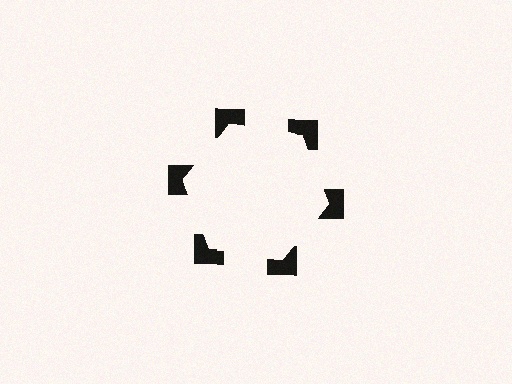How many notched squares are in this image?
There are 6 — one at each vertex of the illusory hexagon.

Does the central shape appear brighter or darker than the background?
It typically appears slightly brighter than the background, even though no actual brightness change is drawn.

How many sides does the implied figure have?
6 sides.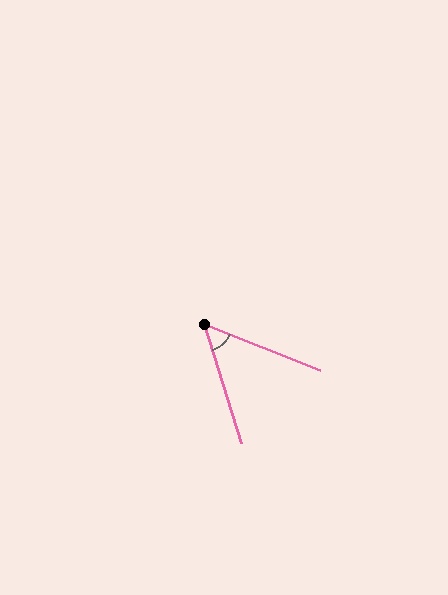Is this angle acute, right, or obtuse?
It is acute.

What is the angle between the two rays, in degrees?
Approximately 51 degrees.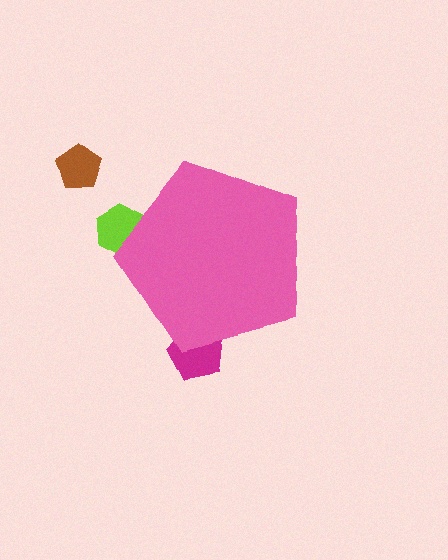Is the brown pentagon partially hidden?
No, the brown pentagon is fully visible.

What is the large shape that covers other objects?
A pink pentagon.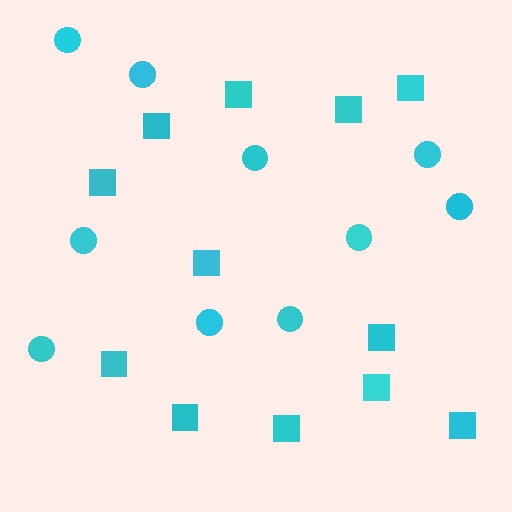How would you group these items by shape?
There are 2 groups: one group of circles (10) and one group of squares (12).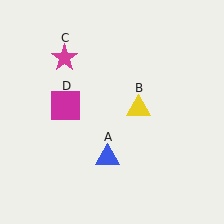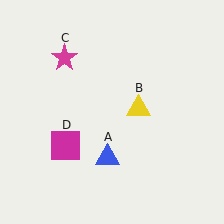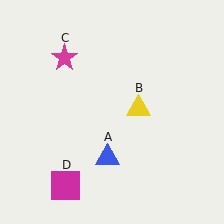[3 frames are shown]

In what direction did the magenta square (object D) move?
The magenta square (object D) moved down.